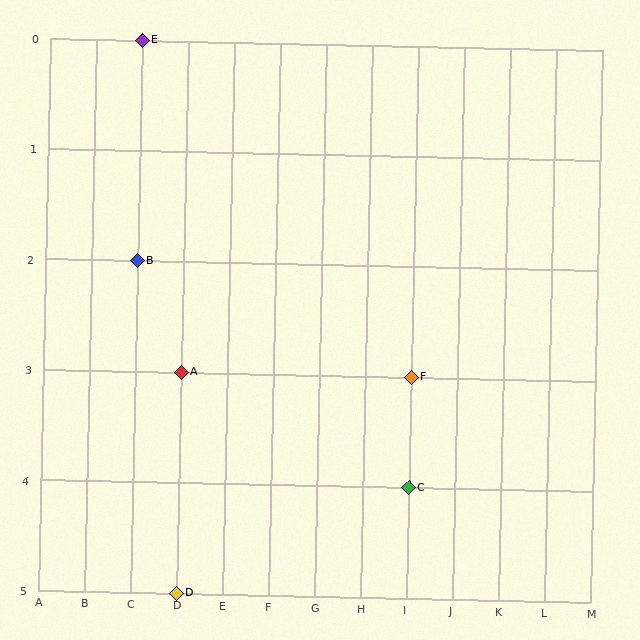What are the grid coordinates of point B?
Point B is at grid coordinates (C, 2).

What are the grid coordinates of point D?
Point D is at grid coordinates (D, 5).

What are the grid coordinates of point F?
Point F is at grid coordinates (I, 3).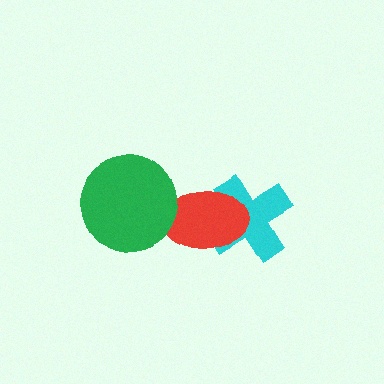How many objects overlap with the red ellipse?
2 objects overlap with the red ellipse.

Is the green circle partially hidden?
No, no other shape covers it.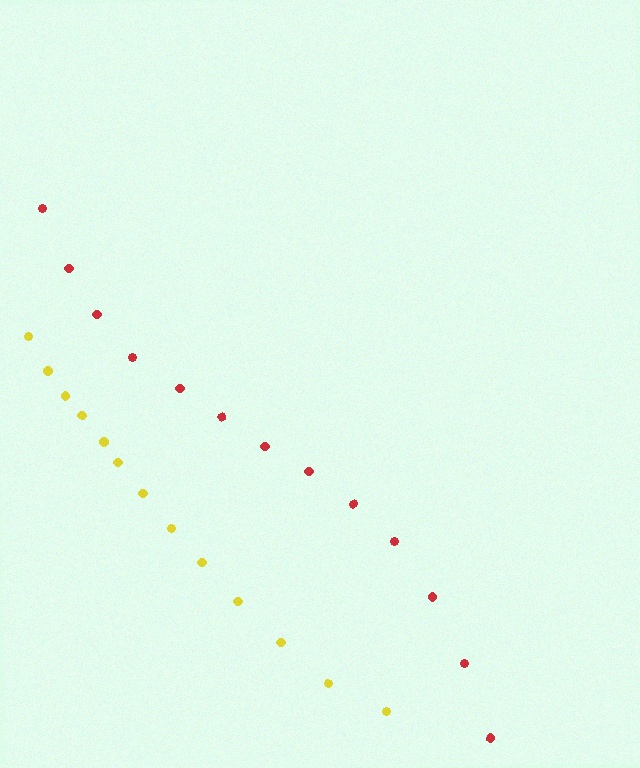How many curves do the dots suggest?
There are 2 distinct paths.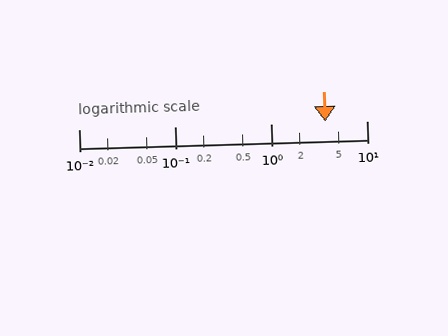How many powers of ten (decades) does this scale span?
The scale spans 3 decades, from 0.01 to 10.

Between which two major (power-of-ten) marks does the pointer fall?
The pointer is between 1 and 10.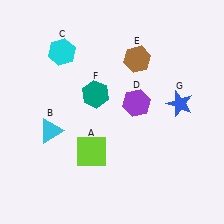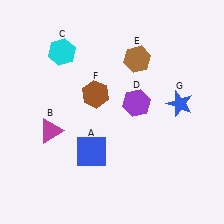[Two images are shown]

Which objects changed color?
A changed from lime to blue. B changed from cyan to magenta. F changed from teal to brown.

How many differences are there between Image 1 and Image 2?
There are 3 differences between the two images.